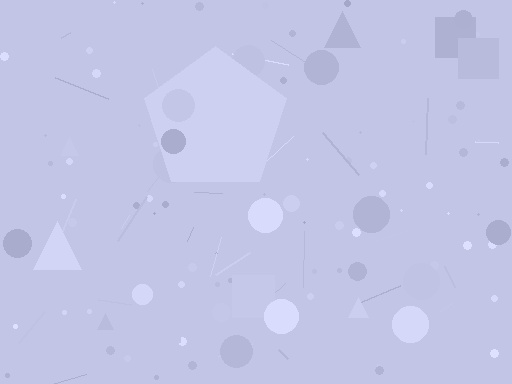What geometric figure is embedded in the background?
A pentagon is embedded in the background.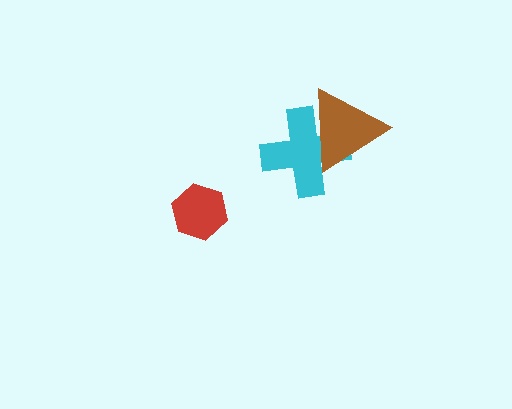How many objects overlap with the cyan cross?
1 object overlaps with the cyan cross.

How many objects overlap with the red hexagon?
0 objects overlap with the red hexagon.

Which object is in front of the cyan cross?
The brown triangle is in front of the cyan cross.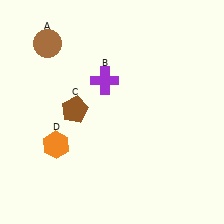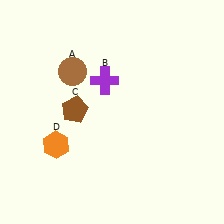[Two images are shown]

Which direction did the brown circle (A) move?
The brown circle (A) moved down.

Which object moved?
The brown circle (A) moved down.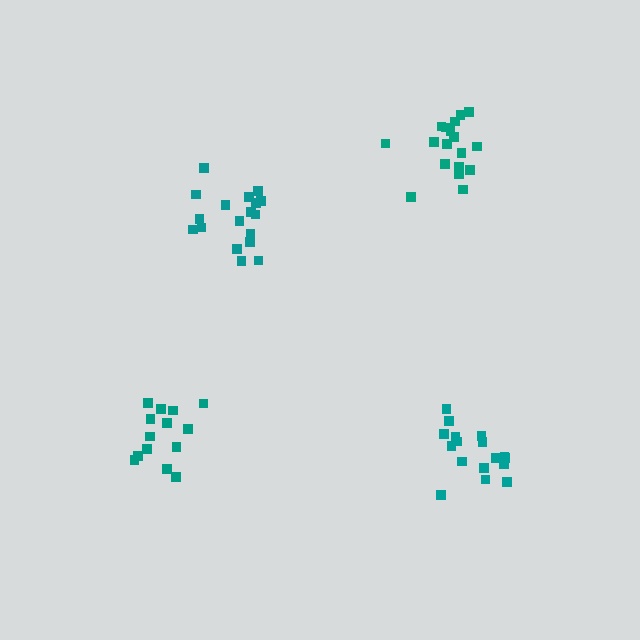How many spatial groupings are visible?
There are 4 spatial groupings.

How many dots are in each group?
Group 1: 18 dots, Group 2: 18 dots, Group 3: 17 dots, Group 4: 14 dots (67 total).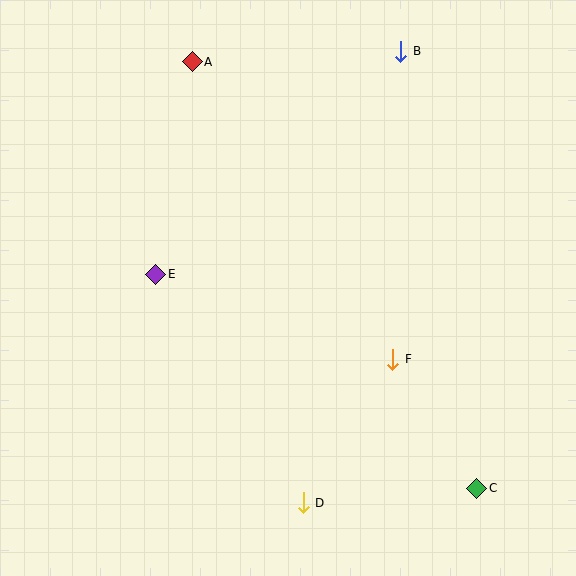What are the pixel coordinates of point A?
Point A is at (192, 62).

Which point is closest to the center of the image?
Point F at (393, 359) is closest to the center.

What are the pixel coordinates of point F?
Point F is at (393, 359).